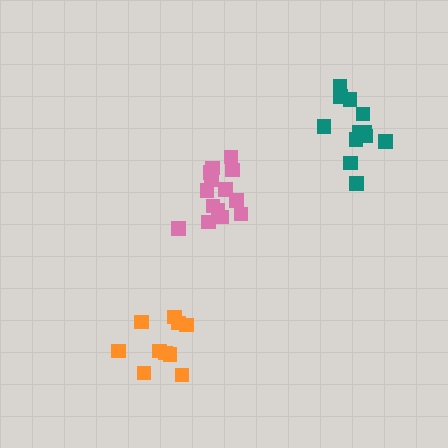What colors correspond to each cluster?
The clusters are colored: teal, orange, pink.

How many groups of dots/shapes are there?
There are 3 groups.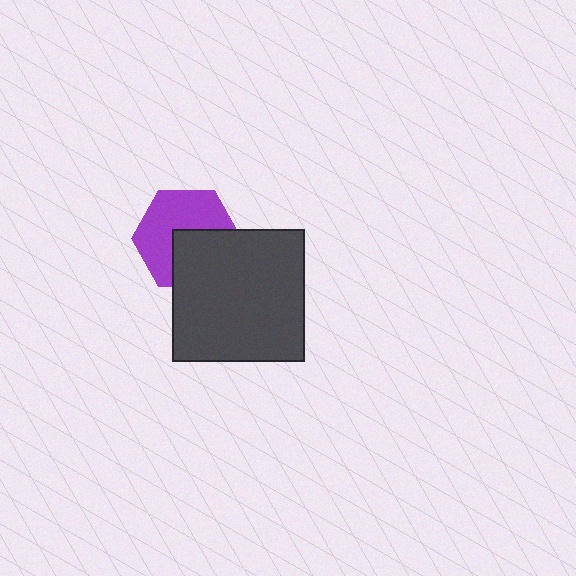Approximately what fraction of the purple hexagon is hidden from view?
Roughly 42% of the purple hexagon is hidden behind the dark gray square.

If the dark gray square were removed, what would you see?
You would see the complete purple hexagon.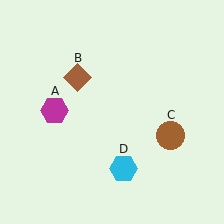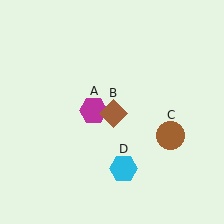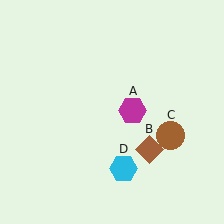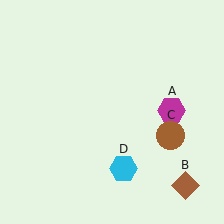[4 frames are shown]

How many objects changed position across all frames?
2 objects changed position: magenta hexagon (object A), brown diamond (object B).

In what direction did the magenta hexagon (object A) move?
The magenta hexagon (object A) moved right.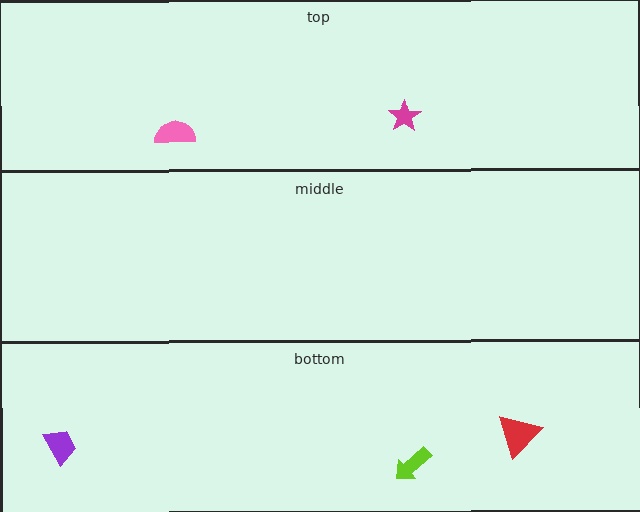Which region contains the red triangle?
The bottom region.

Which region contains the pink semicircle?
The top region.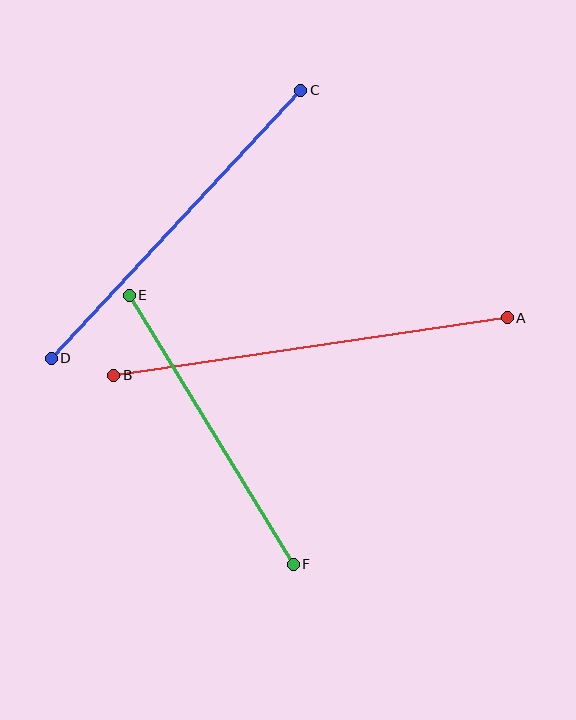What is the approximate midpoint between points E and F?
The midpoint is at approximately (211, 430) pixels.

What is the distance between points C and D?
The distance is approximately 367 pixels.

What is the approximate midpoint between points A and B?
The midpoint is at approximately (310, 347) pixels.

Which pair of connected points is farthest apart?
Points A and B are farthest apart.